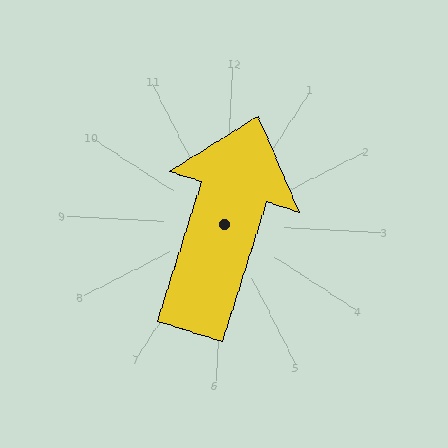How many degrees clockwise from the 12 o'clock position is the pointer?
Approximately 15 degrees.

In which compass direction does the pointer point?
North.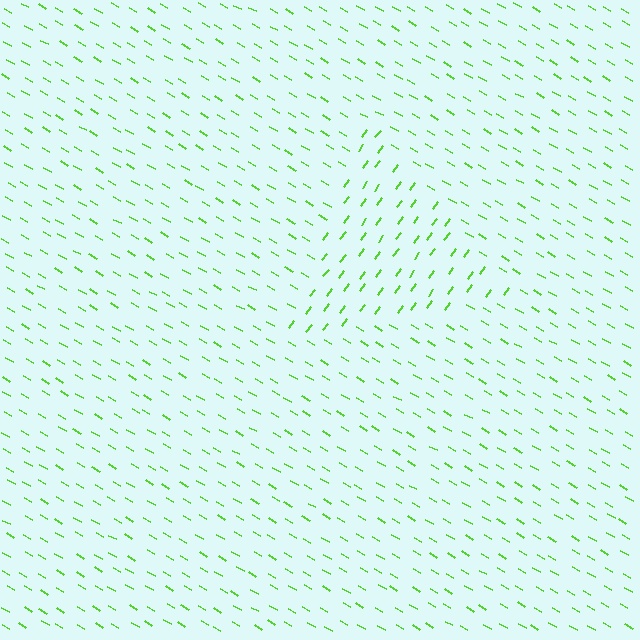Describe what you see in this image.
The image is filled with small lime line segments. A triangle region in the image has lines oriented differently from the surrounding lines, creating a visible texture boundary.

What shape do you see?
I see a triangle.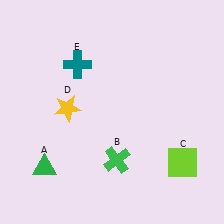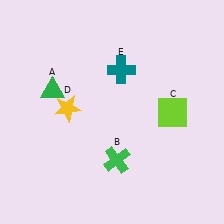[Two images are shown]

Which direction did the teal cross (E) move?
The teal cross (E) moved right.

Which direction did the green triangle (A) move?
The green triangle (A) moved up.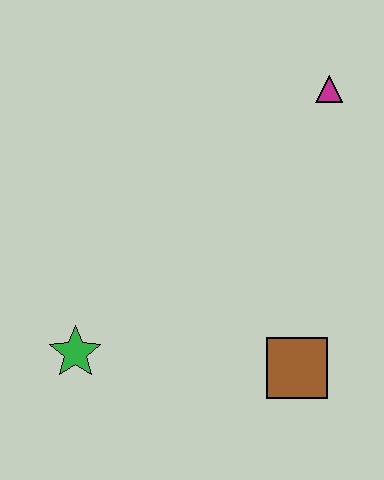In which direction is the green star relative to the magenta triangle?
The green star is below the magenta triangle.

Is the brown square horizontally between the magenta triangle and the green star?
Yes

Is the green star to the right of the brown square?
No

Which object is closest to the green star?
The brown square is closest to the green star.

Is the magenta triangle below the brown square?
No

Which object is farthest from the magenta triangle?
The green star is farthest from the magenta triangle.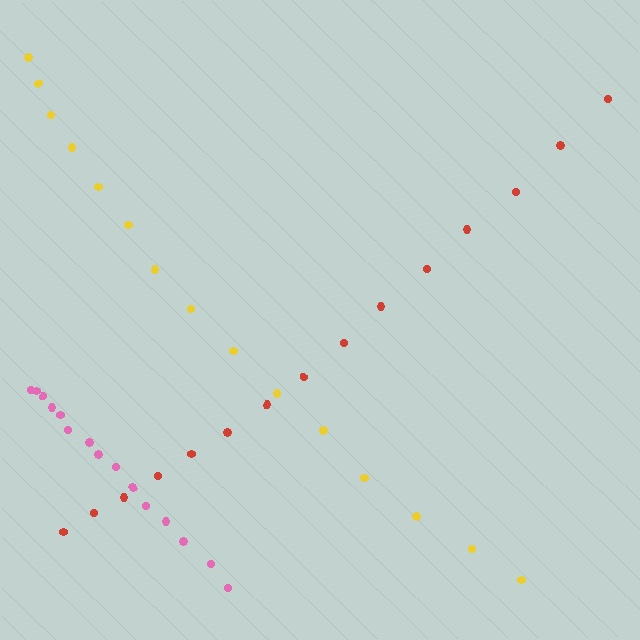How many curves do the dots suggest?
There are 3 distinct paths.